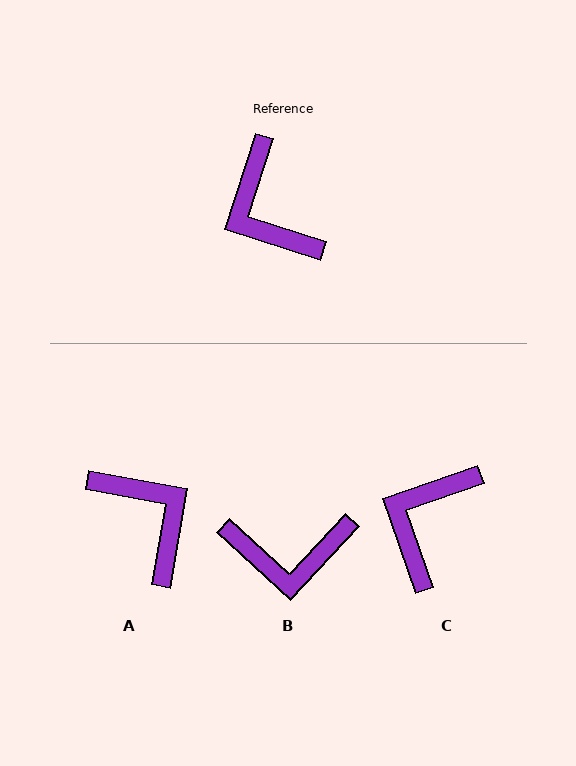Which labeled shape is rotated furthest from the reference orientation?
A, about 172 degrees away.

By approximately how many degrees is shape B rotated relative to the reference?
Approximately 65 degrees counter-clockwise.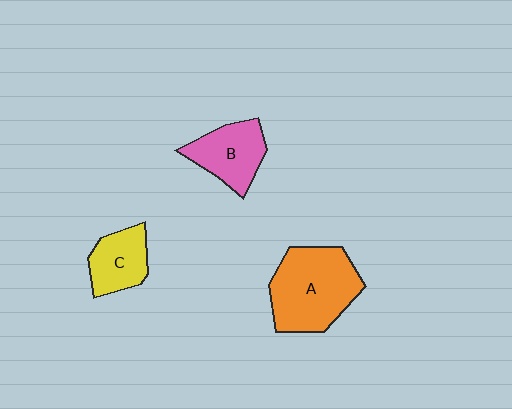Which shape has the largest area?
Shape A (orange).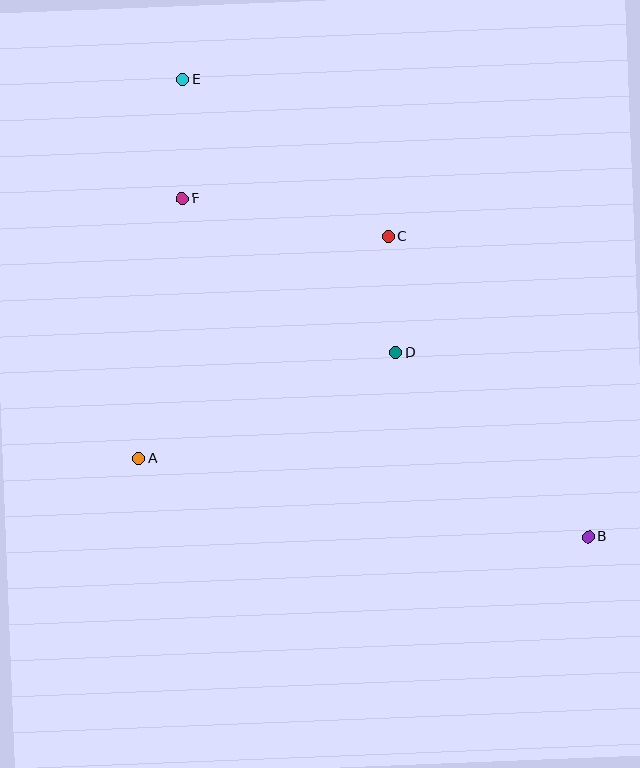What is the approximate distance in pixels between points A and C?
The distance between A and C is approximately 334 pixels.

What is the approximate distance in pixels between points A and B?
The distance between A and B is approximately 456 pixels.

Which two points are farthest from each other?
Points B and E are farthest from each other.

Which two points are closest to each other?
Points C and D are closest to each other.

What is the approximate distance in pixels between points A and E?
The distance between A and E is approximately 382 pixels.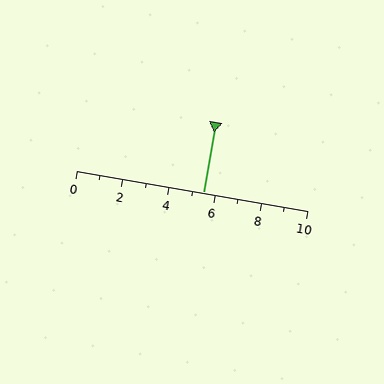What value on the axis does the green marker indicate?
The marker indicates approximately 5.5.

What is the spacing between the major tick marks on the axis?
The major ticks are spaced 2 apart.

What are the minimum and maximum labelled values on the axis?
The axis runs from 0 to 10.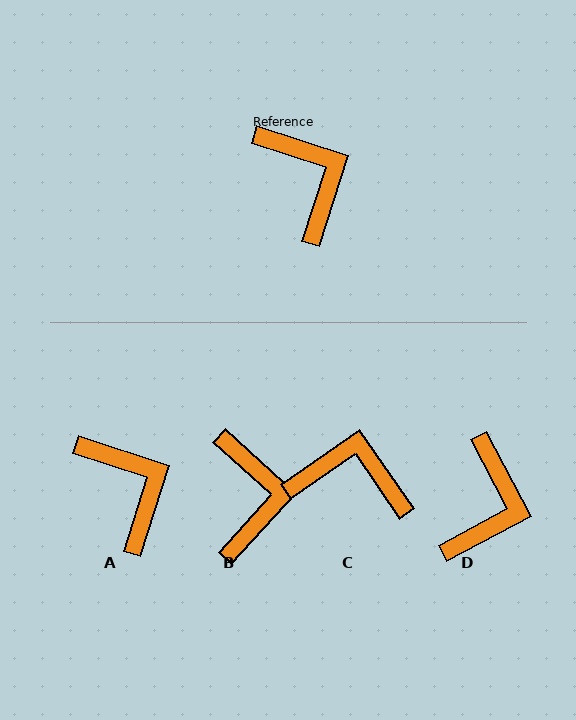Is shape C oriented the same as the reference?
No, it is off by about 52 degrees.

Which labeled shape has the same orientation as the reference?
A.